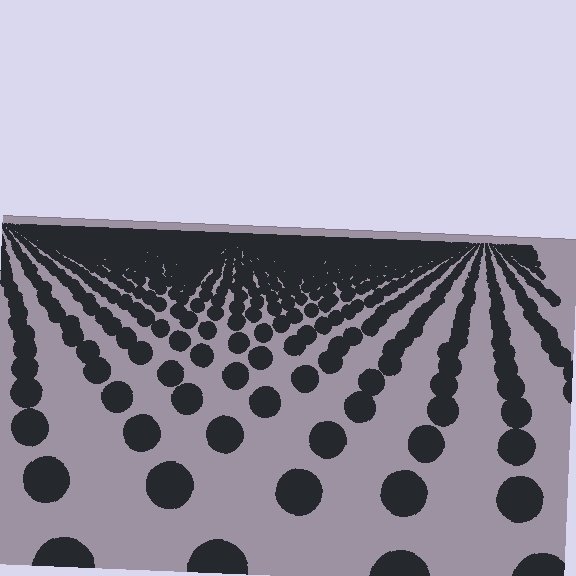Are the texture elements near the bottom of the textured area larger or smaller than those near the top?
Larger. Near the bottom, elements are closer to the viewer and appear at a bigger on-screen size.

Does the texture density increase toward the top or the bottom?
Density increases toward the top.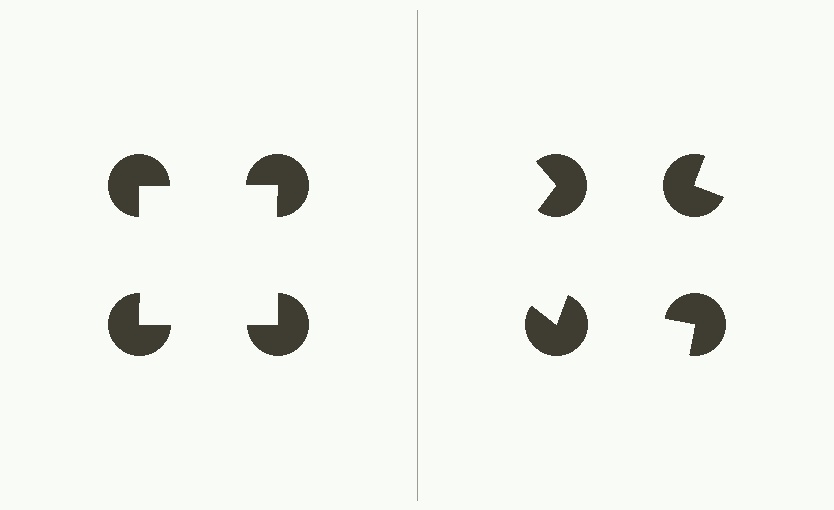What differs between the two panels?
The pac-man discs are positioned identically on both sides; only the wedge orientations differ. On the left they align to a square; on the right they are misaligned.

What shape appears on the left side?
An illusory square.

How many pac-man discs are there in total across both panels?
8 — 4 on each side.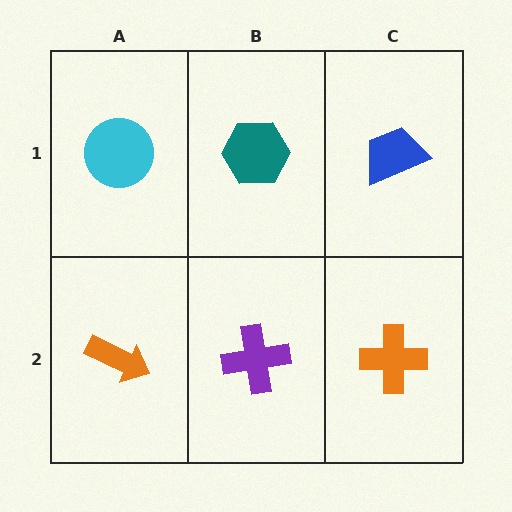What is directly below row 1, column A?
An orange arrow.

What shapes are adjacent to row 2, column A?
A cyan circle (row 1, column A), a purple cross (row 2, column B).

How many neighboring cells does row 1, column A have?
2.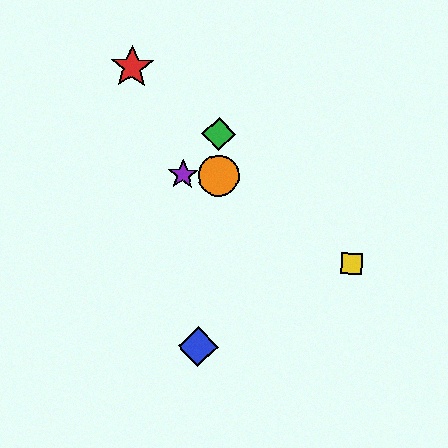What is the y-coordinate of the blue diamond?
The blue diamond is at y≈346.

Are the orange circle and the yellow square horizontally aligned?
No, the orange circle is at y≈176 and the yellow square is at y≈264.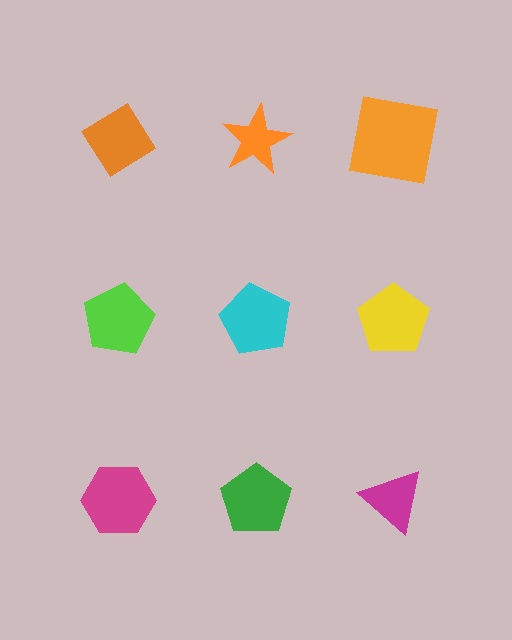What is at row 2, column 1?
A lime pentagon.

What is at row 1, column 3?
An orange square.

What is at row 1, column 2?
An orange star.